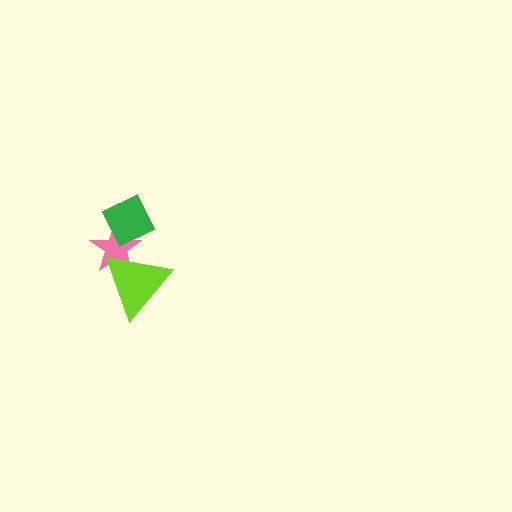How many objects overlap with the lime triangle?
1 object overlaps with the lime triangle.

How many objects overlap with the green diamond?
1 object overlaps with the green diamond.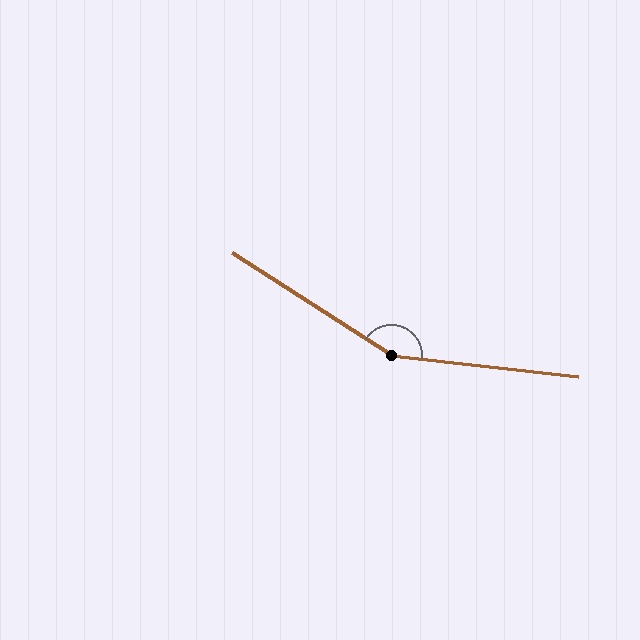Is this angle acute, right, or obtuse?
It is obtuse.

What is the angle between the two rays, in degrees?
Approximately 154 degrees.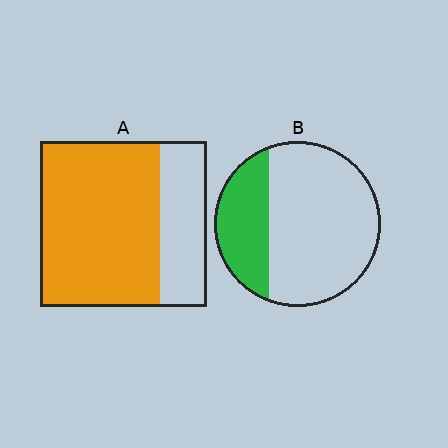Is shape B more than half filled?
No.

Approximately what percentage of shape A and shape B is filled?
A is approximately 70% and B is approximately 30%.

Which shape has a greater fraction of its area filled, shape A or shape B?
Shape A.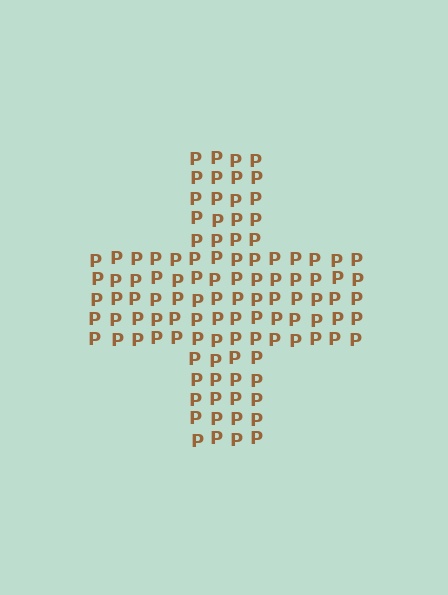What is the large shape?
The large shape is a cross.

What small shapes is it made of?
It is made of small letter P's.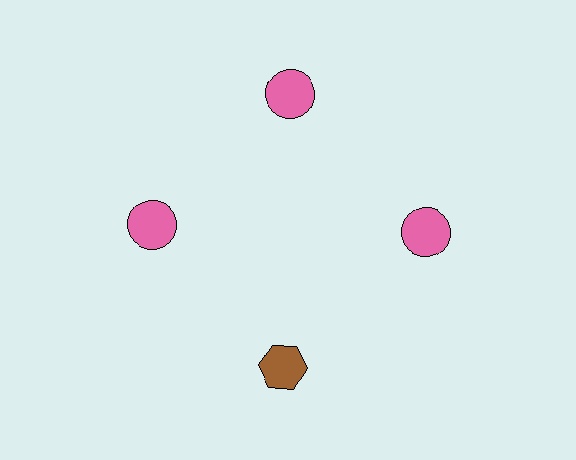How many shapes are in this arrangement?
There are 4 shapes arranged in a ring pattern.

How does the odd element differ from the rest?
It differs in both color (brown instead of pink) and shape (hexagon instead of circle).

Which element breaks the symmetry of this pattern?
The brown hexagon at roughly the 6 o'clock position breaks the symmetry. All other shapes are pink circles.